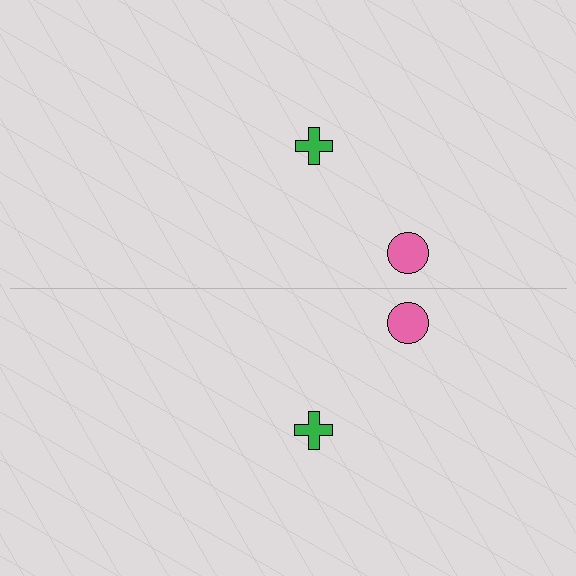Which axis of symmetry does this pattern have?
The pattern has a horizontal axis of symmetry running through the center of the image.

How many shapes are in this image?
There are 4 shapes in this image.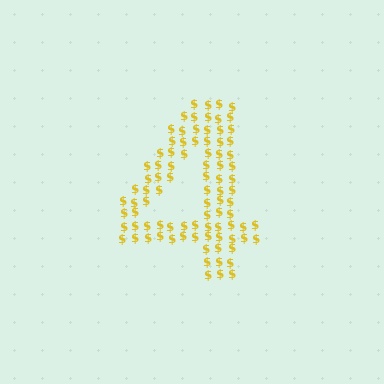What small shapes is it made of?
It is made of small dollar signs.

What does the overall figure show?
The overall figure shows the digit 4.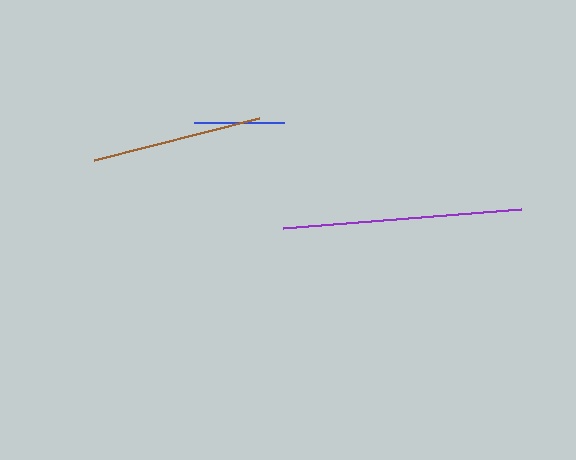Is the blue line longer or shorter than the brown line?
The brown line is longer than the blue line.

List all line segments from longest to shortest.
From longest to shortest: purple, brown, blue.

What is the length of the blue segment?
The blue segment is approximately 90 pixels long.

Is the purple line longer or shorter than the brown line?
The purple line is longer than the brown line.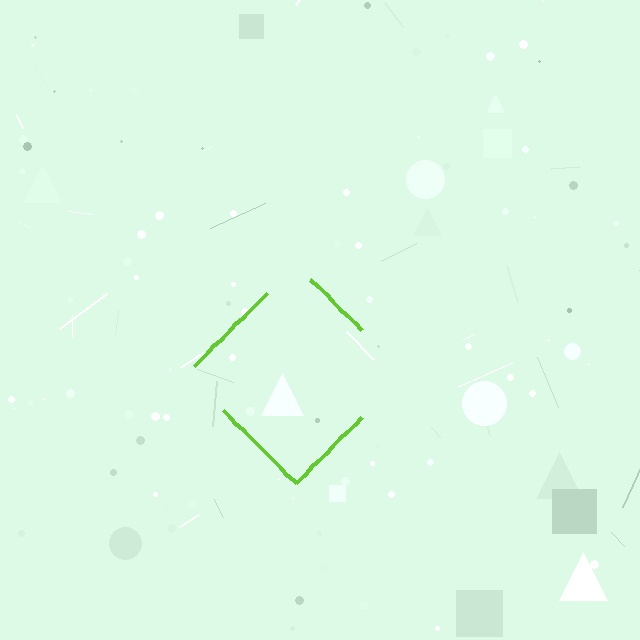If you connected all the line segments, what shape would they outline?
They would outline a diamond.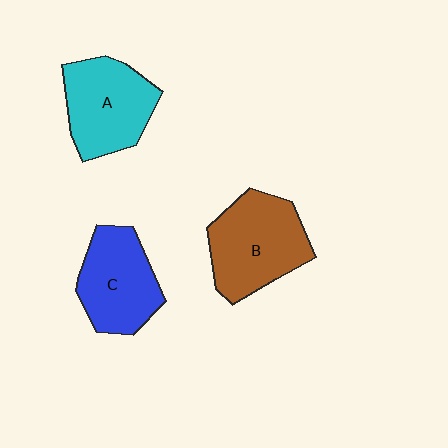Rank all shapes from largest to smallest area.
From largest to smallest: B (brown), A (cyan), C (blue).